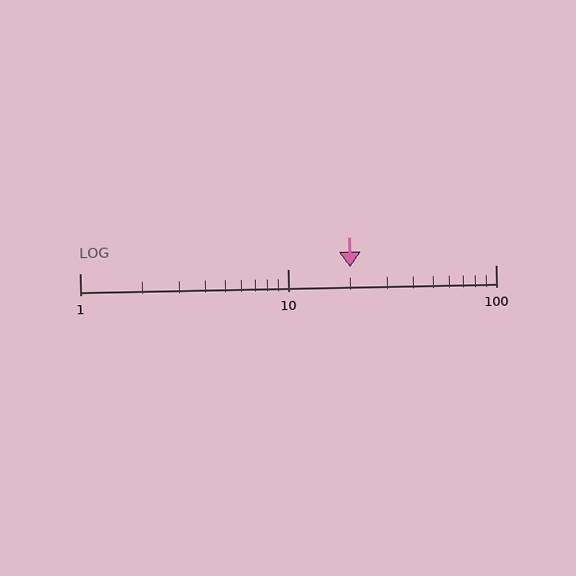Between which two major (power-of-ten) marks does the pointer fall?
The pointer is between 10 and 100.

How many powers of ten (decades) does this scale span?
The scale spans 2 decades, from 1 to 100.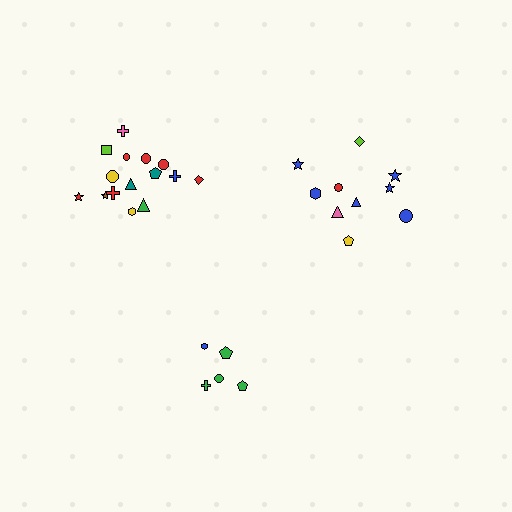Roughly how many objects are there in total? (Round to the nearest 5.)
Roughly 30 objects in total.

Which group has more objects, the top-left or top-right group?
The top-left group.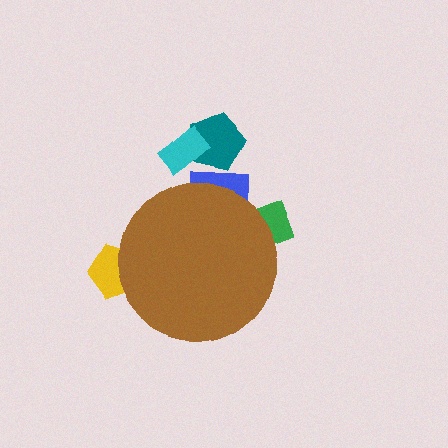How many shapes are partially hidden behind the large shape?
3 shapes are partially hidden.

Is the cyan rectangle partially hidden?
No, the cyan rectangle is fully visible.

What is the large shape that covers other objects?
A brown circle.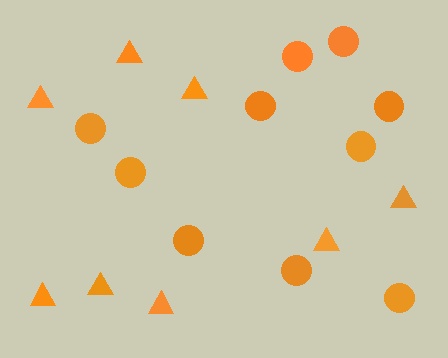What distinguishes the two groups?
There are 2 groups: one group of triangles (8) and one group of circles (10).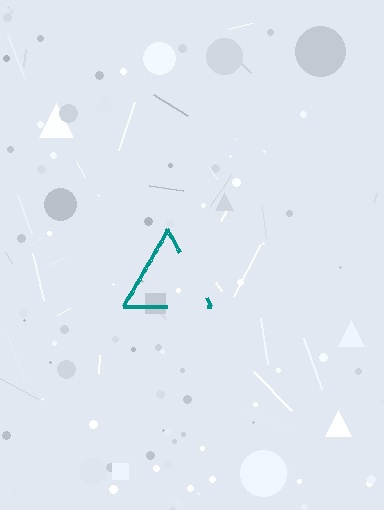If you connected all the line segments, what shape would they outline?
They would outline a triangle.